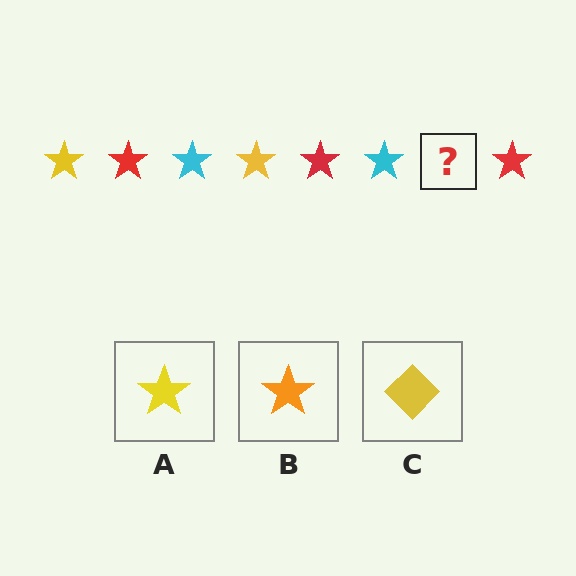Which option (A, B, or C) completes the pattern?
A.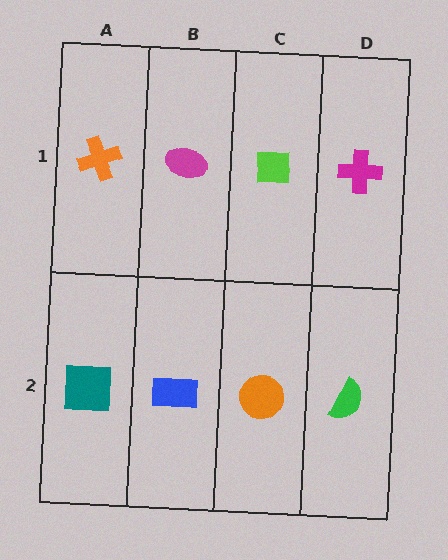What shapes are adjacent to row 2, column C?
A lime square (row 1, column C), a blue rectangle (row 2, column B), a green semicircle (row 2, column D).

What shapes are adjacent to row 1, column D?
A green semicircle (row 2, column D), a lime square (row 1, column C).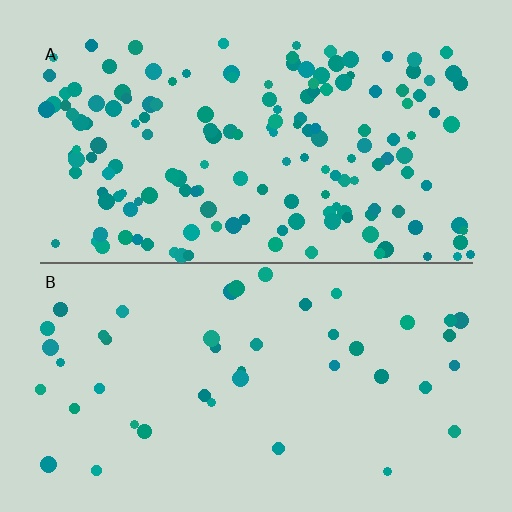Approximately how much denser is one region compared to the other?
Approximately 3.6× — region A over region B.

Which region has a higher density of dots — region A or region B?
A (the top).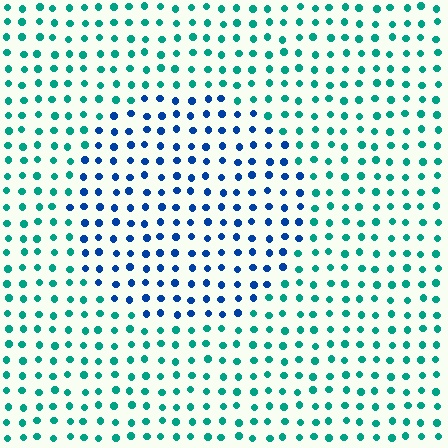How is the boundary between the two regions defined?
The boundary is defined purely by a slight shift in hue (about 48 degrees). Spacing, size, and orientation are identical on both sides.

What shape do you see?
I see a circle.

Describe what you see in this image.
The image is filled with small teal elements in a uniform arrangement. A circle-shaped region is visible where the elements are tinted to a slightly different hue, forming a subtle color boundary.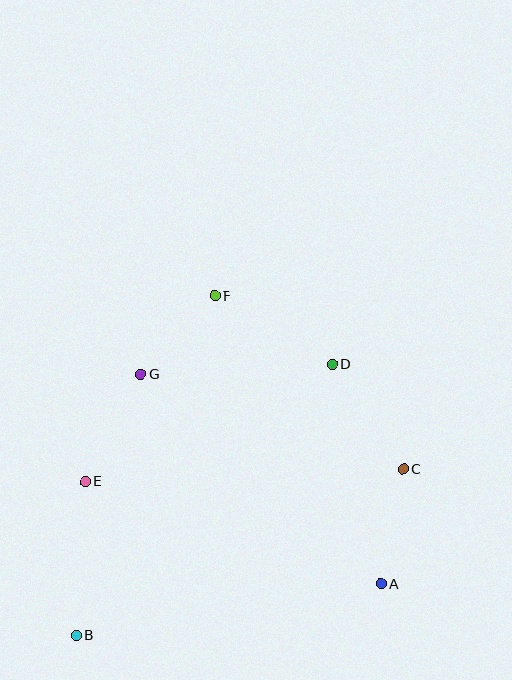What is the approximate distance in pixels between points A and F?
The distance between A and F is approximately 332 pixels.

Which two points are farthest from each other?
Points B and D are farthest from each other.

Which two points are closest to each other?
Points F and G are closest to each other.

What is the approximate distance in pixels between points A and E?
The distance between A and E is approximately 313 pixels.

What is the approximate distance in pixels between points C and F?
The distance between C and F is approximately 256 pixels.